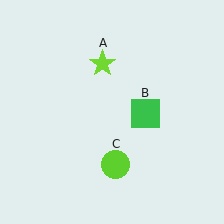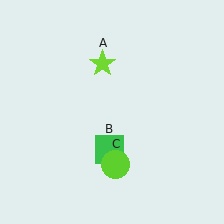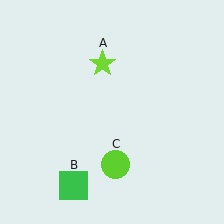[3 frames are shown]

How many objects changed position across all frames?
1 object changed position: green square (object B).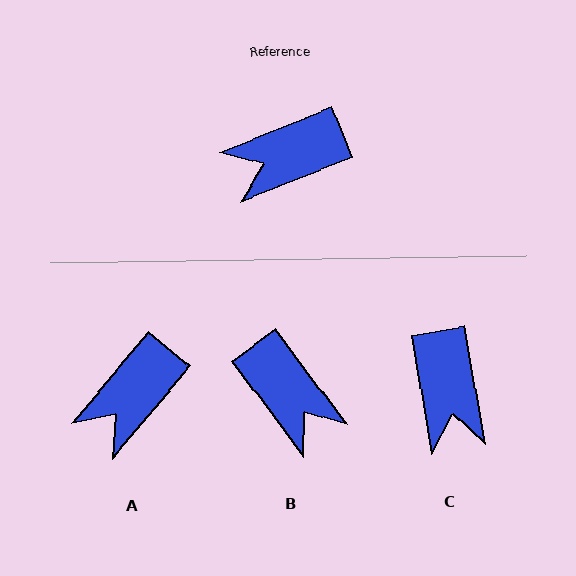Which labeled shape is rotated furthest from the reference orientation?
B, about 105 degrees away.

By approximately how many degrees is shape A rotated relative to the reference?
Approximately 28 degrees counter-clockwise.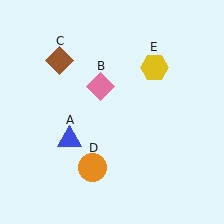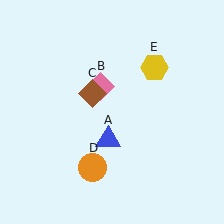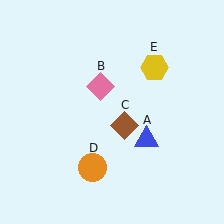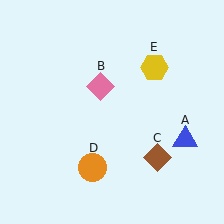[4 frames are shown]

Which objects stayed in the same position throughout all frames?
Pink diamond (object B) and orange circle (object D) and yellow hexagon (object E) remained stationary.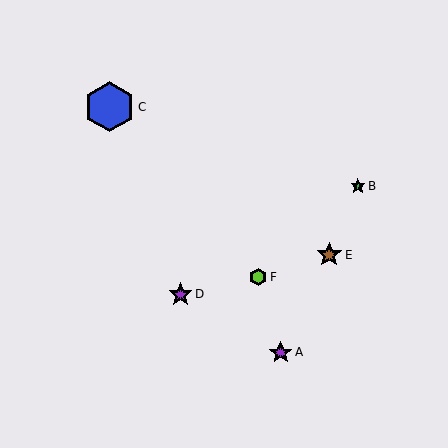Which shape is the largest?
The blue hexagon (labeled C) is the largest.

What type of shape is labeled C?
Shape C is a blue hexagon.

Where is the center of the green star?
The center of the green star is at (358, 186).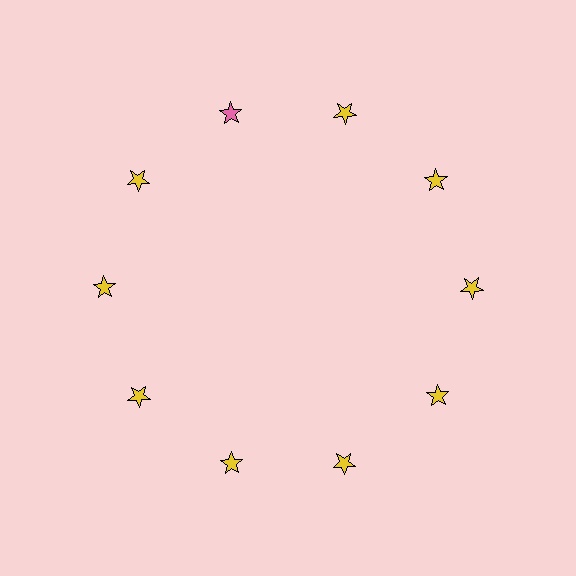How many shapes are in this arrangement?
There are 10 shapes arranged in a ring pattern.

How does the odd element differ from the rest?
It has a different color: pink instead of yellow.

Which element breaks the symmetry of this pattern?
The pink star at roughly the 11 o'clock position breaks the symmetry. All other shapes are yellow stars.